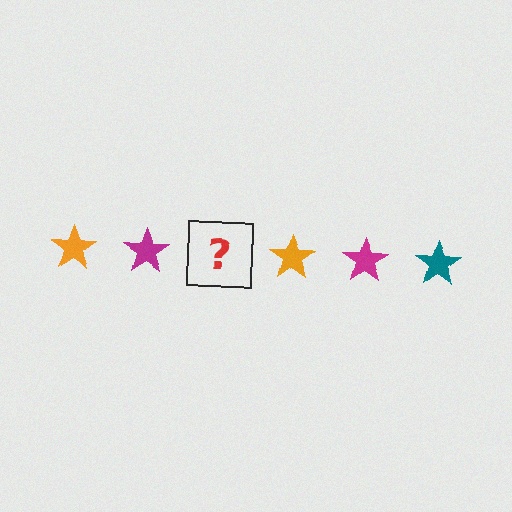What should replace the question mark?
The question mark should be replaced with a teal star.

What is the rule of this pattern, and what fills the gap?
The rule is that the pattern cycles through orange, magenta, teal stars. The gap should be filled with a teal star.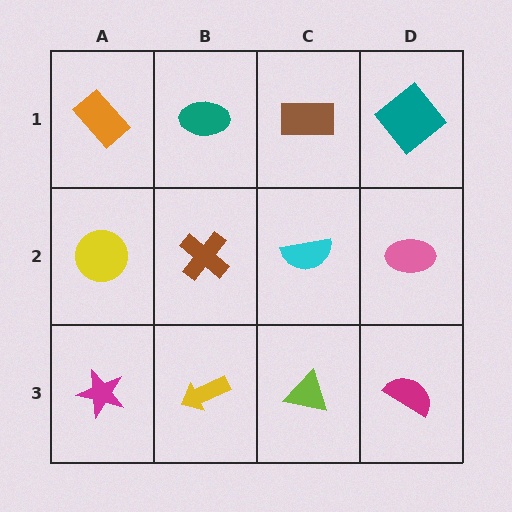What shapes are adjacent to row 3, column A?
A yellow circle (row 2, column A), a yellow arrow (row 3, column B).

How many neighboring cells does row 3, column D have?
2.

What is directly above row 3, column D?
A pink ellipse.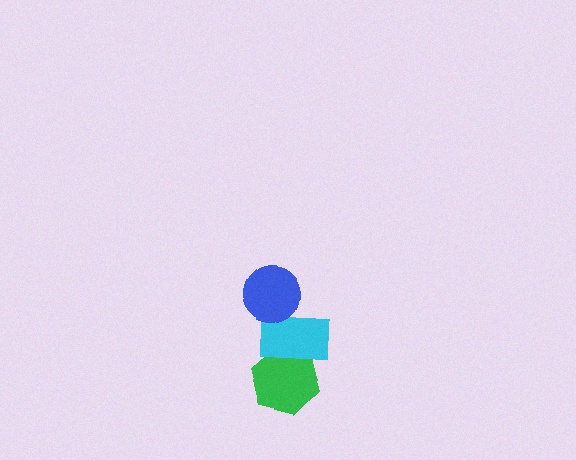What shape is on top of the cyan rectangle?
The blue circle is on top of the cyan rectangle.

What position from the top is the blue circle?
The blue circle is 1st from the top.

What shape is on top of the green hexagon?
The cyan rectangle is on top of the green hexagon.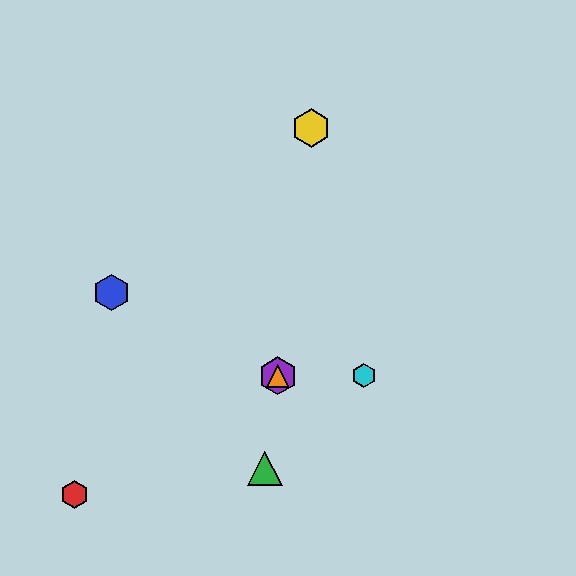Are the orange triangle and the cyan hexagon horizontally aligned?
Yes, both are at y≈376.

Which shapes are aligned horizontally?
The purple hexagon, the orange triangle, the cyan hexagon are aligned horizontally.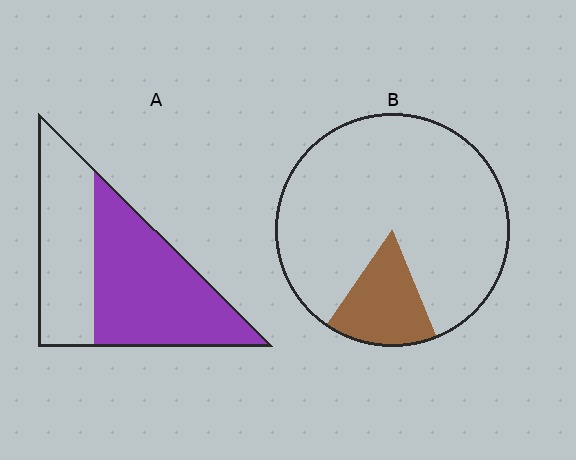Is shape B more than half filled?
No.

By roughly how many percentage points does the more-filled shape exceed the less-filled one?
By roughly 40 percentage points (A over B).